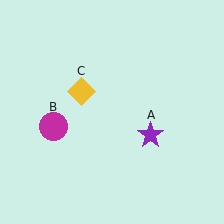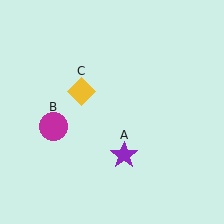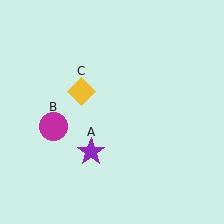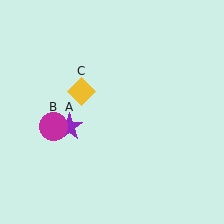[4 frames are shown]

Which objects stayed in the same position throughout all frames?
Magenta circle (object B) and yellow diamond (object C) remained stationary.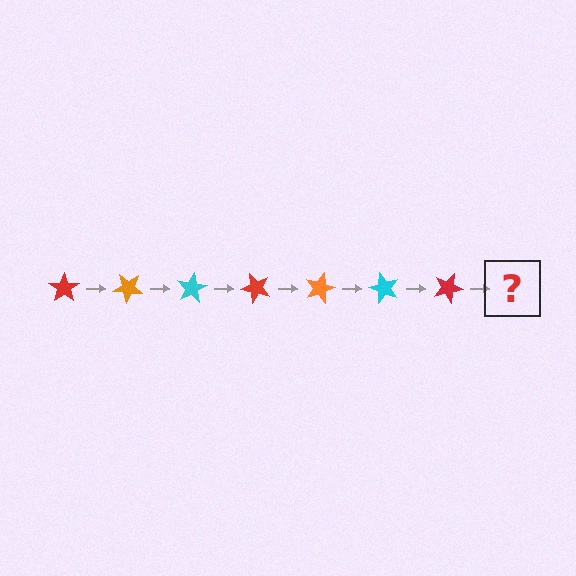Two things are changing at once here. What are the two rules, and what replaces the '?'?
The two rules are that it rotates 40 degrees each step and the color cycles through red, orange, and cyan. The '?' should be an orange star, rotated 280 degrees from the start.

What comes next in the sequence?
The next element should be an orange star, rotated 280 degrees from the start.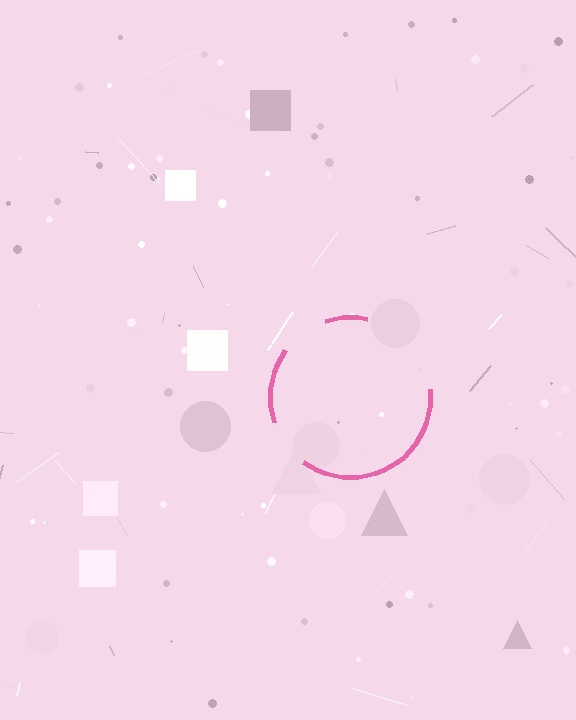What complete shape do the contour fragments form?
The contour fragments form a circle.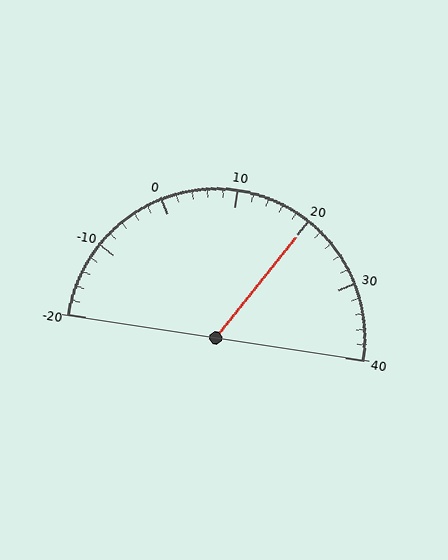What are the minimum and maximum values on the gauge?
The gauge ranges from -20 to 40.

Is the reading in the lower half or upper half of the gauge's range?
The reading is in the upper half of the range (-20 to 40).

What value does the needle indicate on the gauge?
The needle indicates approximately 20.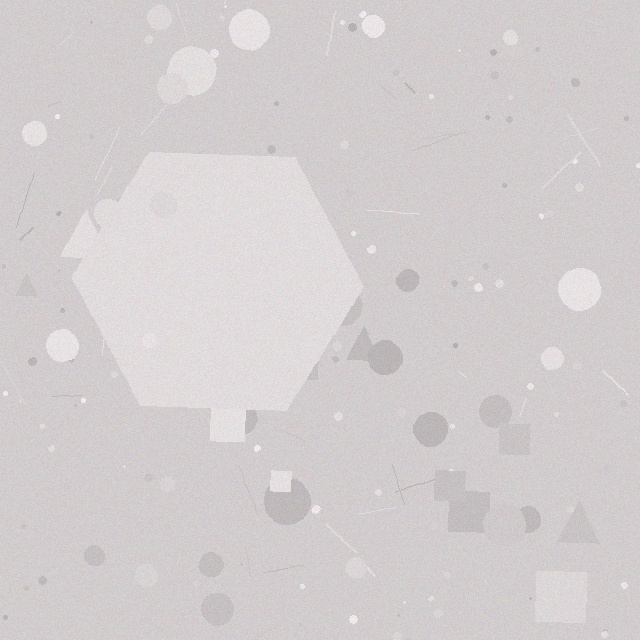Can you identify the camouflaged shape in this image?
The camouflaged shape is a hexagon.